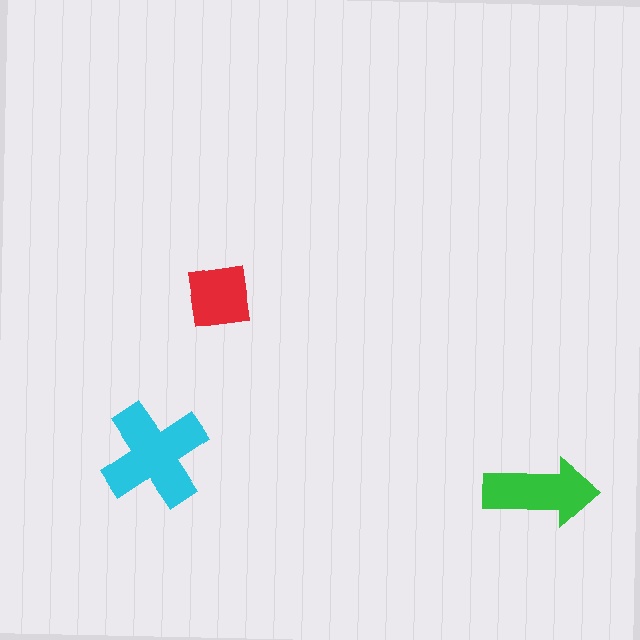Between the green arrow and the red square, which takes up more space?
The green arrow.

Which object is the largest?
The cyan cross.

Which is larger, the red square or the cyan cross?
The cyan cross.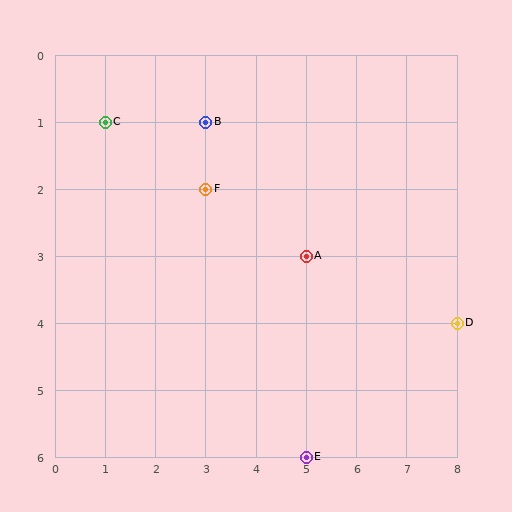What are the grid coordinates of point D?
Point D is at grid coordinates (8, 4).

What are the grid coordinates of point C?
Point C is at grid coordinates (1, 1).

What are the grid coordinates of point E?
Point E is at grid coordinates (5, 6).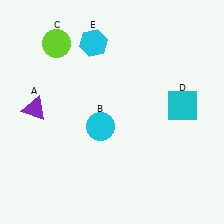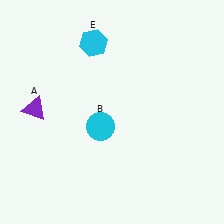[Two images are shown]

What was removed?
The cyan square (D), the lime circle (C) were removed in Image 2.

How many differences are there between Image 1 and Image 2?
There are 2 differences between the two images.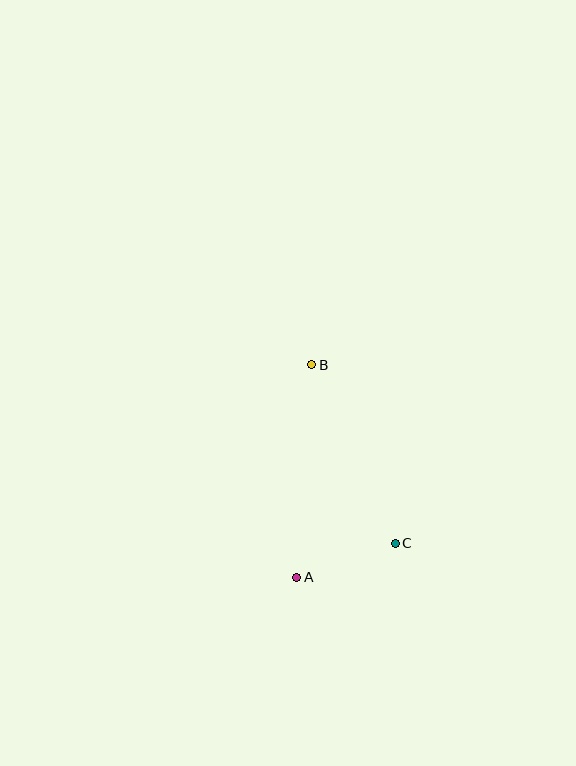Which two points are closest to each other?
Points A and C are closest to each other.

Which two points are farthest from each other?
Points A and B are farthest from each other.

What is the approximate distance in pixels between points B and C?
The distance between B and C is approximately 197 pixels.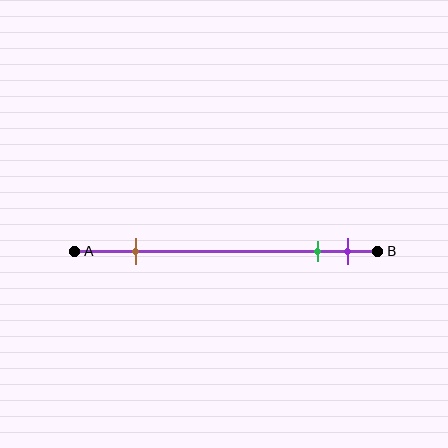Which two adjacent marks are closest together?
The green and purple marks are the closest adjacent pair.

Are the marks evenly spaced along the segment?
No, the marks are not evenly spaced.